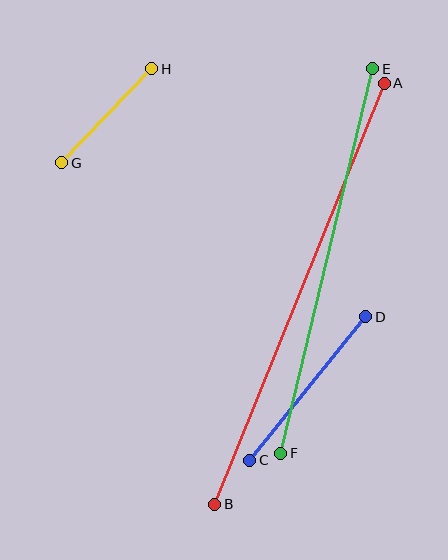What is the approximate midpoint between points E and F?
The midpoint is at approximately (327, 261) pixels.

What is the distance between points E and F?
The distance is approximately 395 pixels.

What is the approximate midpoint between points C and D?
The midpoint is at approximately (308, 388) pixels.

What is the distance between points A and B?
The distance is approximately 454 pixels.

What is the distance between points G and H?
The distance is approximately 130 pixels.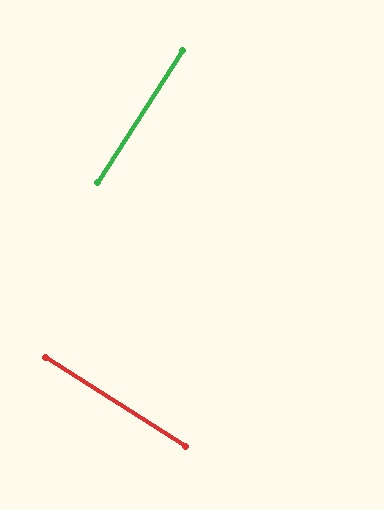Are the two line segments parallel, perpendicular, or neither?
Perpendicular — they meet at approximately 90°.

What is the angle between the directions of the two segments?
Approximately 90 degrees.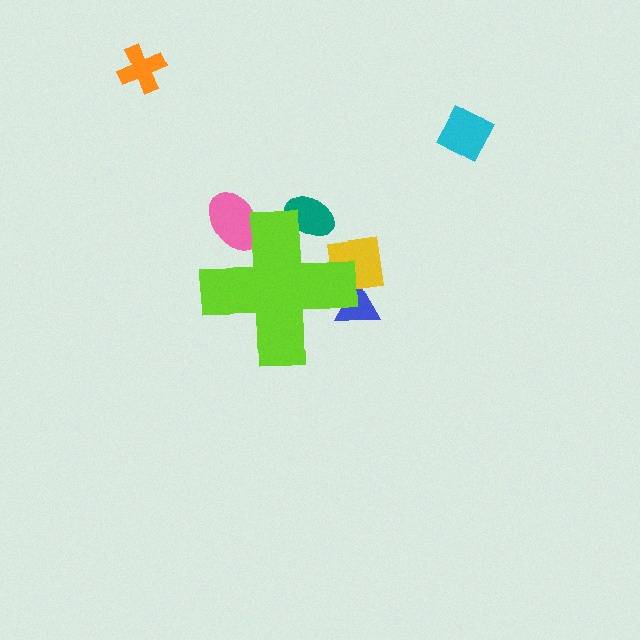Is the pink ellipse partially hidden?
Yes, the pink ellipse is partially hidden behind the lime cross.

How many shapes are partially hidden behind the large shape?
4 shapes are partially hidden.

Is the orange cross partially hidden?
No, the orange cross is fully visible.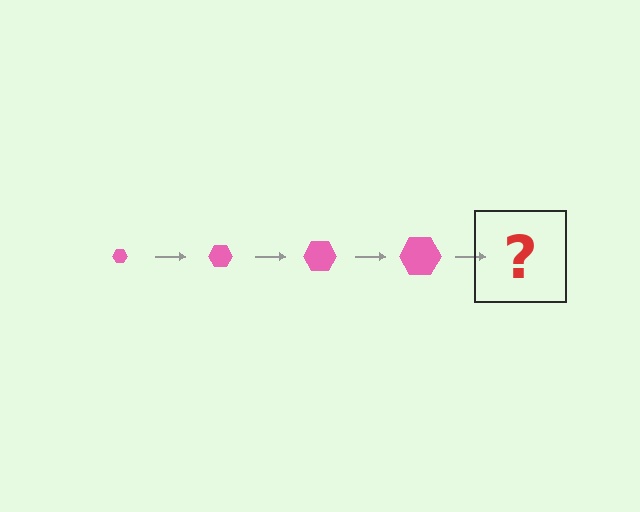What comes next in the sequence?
The next element should be a pink hexagon, larger than the previous one.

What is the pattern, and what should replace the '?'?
The pattern is that the hexagon gets progressively larger each step. The '?' should be a pink hexagon, larger than the previous one.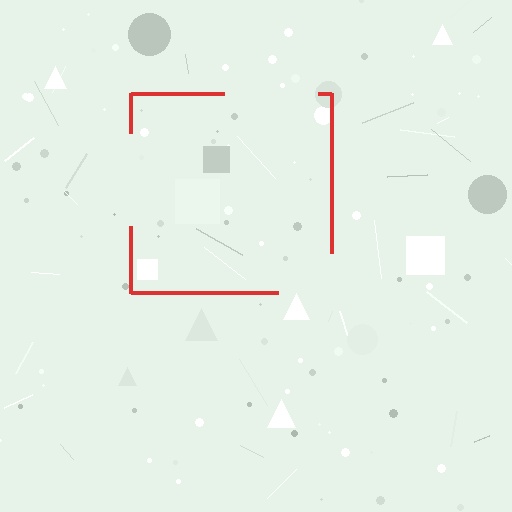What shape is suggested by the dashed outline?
The dashed outline suggests a square.